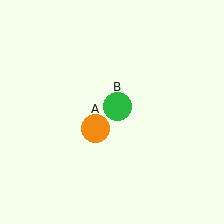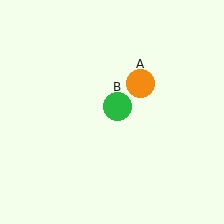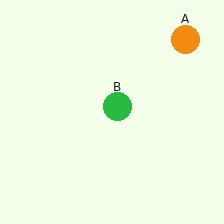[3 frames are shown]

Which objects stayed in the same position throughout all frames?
Green circle (object B) remained stationary.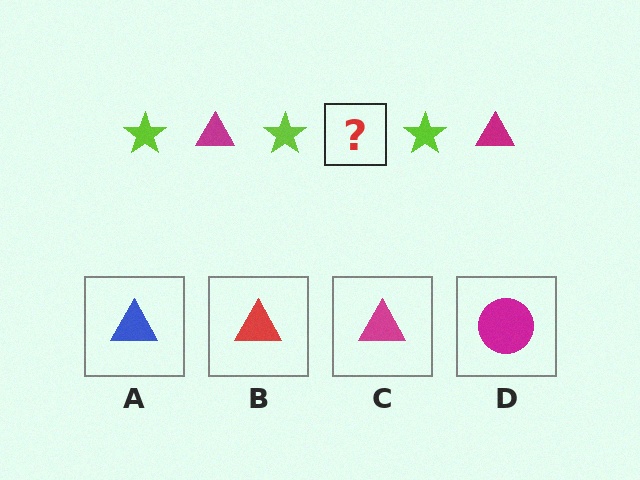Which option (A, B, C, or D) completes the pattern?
C.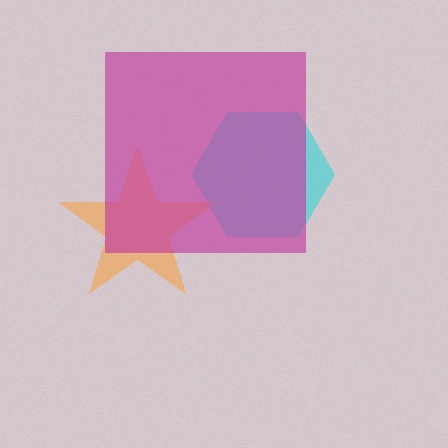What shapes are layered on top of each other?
The layered shapes are: a cyan hexagon, an orange star, a magenta square.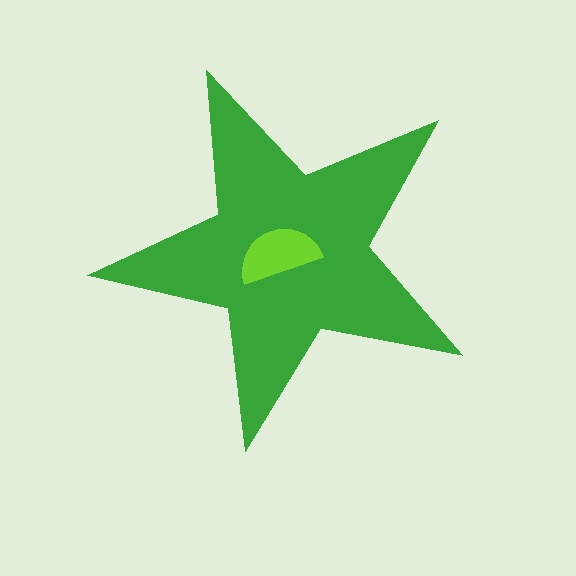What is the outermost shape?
The green star.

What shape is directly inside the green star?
The lime semicircle.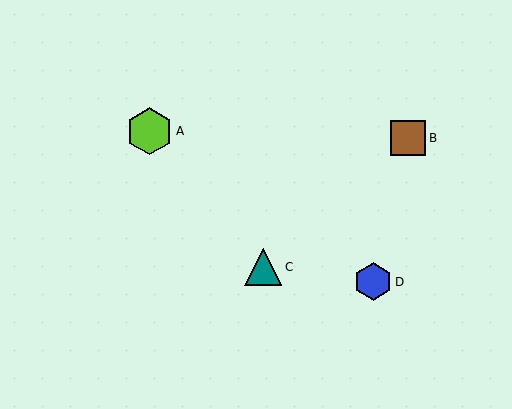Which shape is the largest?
The lime hexagon (labeled A) is the largest.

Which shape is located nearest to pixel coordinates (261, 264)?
The teal triangle (labeled C) at (263, 267) is nearest to that location.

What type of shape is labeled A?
Shape A is a lime hexagon.